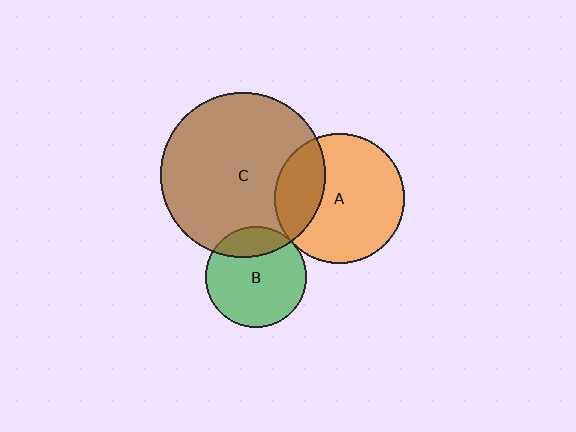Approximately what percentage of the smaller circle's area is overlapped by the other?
Approximately 20%.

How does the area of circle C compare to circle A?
Approximately 1.6 times.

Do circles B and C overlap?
Yes.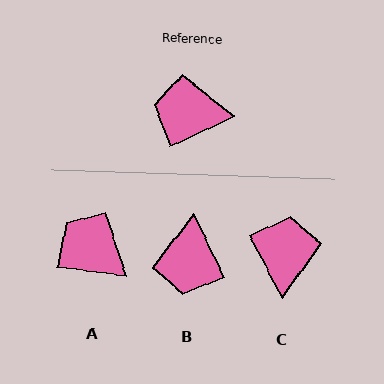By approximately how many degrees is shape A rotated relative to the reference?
Approximately 32 degrees clockwise.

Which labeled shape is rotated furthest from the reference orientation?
B, about 91 degrees away.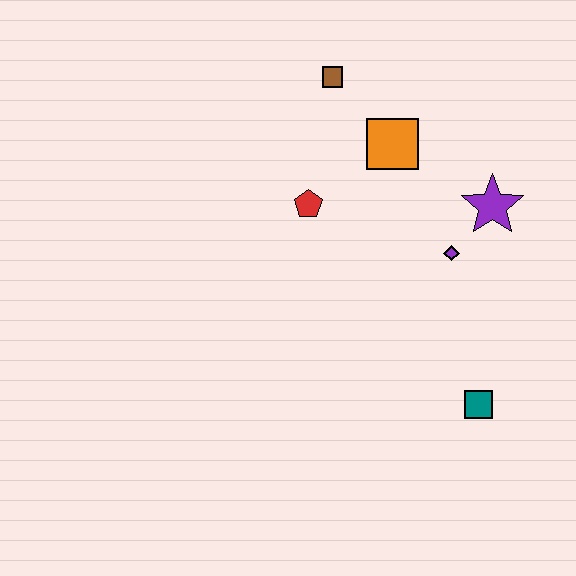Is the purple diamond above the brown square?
No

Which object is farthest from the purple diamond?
The brown square is farthest from the purple diamond.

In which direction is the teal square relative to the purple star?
The teal square is below the purple star.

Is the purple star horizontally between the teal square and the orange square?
No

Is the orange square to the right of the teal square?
No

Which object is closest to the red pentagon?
The orange square is closest to the red pentagon.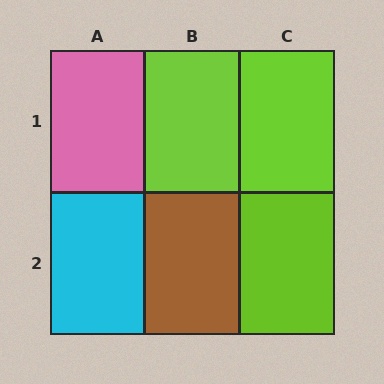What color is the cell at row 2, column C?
Lime.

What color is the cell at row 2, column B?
Brown.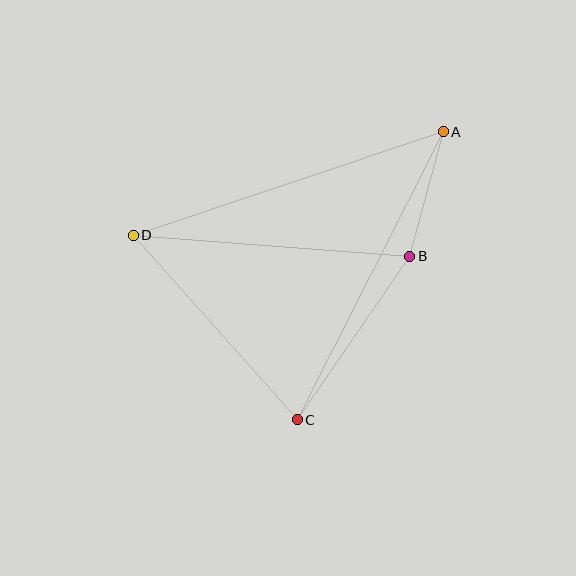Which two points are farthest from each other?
Points A and D are farthest from each other.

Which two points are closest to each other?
Points A and B are closest to each other.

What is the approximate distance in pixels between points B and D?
The distance between B and D is approximately 277 pixels.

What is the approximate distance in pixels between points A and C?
The distance between A and C is approximately 322 pixels.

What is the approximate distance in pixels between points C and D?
The distance between C and D is approximately 247 pixels.